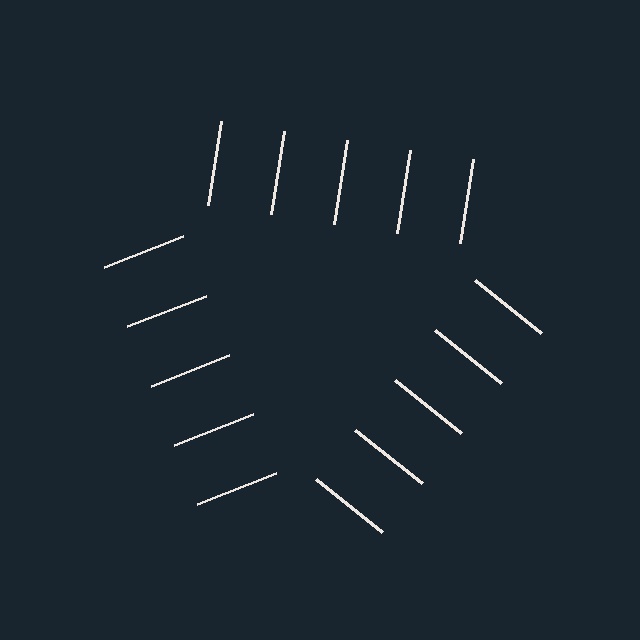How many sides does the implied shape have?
3 sides — the line-ends trace a triangle.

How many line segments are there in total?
15 — 5 along each of the 3 edges.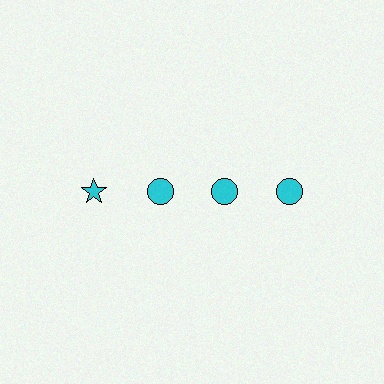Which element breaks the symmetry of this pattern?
The cyan star in the top row, leftmost column breaks the symmetry. All other shapes are cyan circles.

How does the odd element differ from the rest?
It has a different shape: star instead of circle.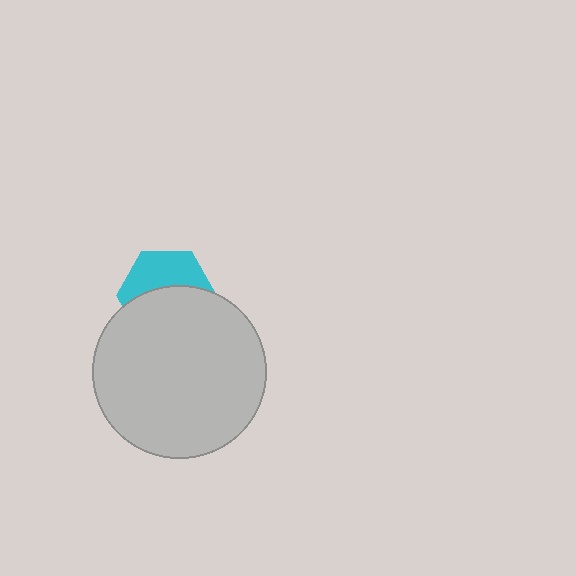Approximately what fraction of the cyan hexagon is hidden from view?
Roughly 57% of the cyan hexagon is hidden behind the light gray circle.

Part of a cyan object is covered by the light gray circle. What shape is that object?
It is a hexagon.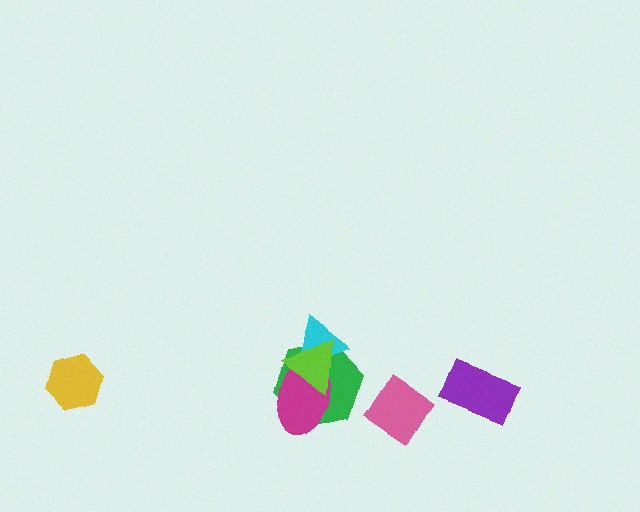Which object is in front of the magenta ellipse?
The lime triangle is in front of the magenta ellipse.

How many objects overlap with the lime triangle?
3 objects overlap with the lime triangle.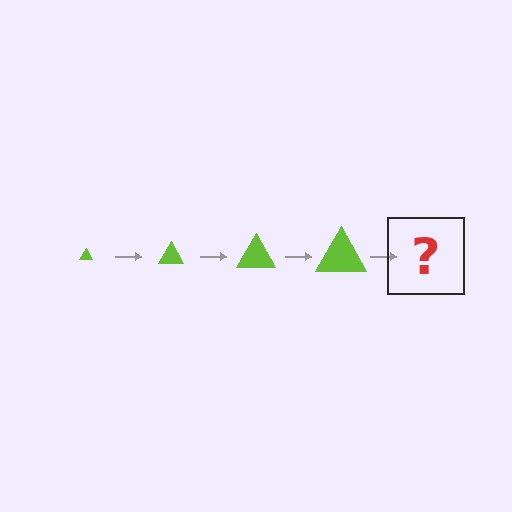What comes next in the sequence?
The next element should be a lime triangle, larger than the previous one.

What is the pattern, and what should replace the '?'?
The pattern is that the triangle gets progressively larger each step. The '?' should be a lime triangle, larger than the previous one.